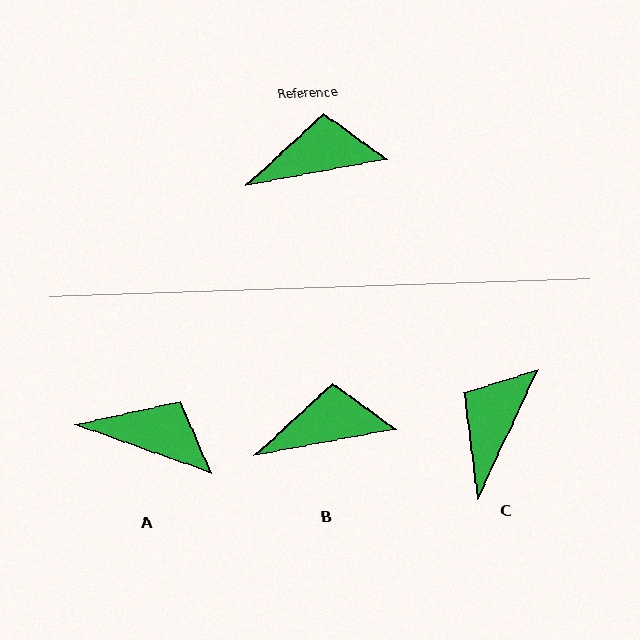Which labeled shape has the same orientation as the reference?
B.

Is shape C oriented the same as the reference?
No, it is off by about 54 degrees.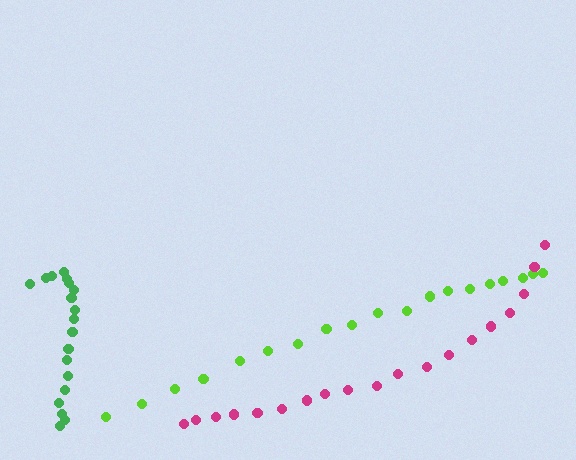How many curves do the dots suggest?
There are 3 distinct paths.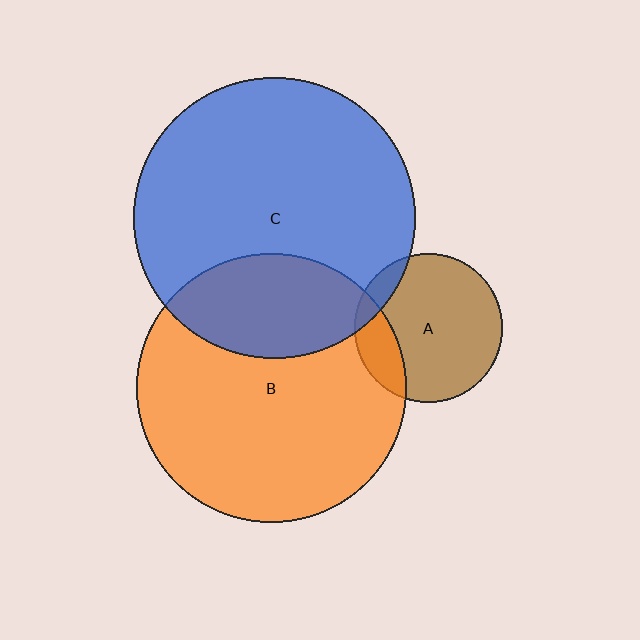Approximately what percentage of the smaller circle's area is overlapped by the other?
Approximately 10%.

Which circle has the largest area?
Circle C (blue).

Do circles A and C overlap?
Yes.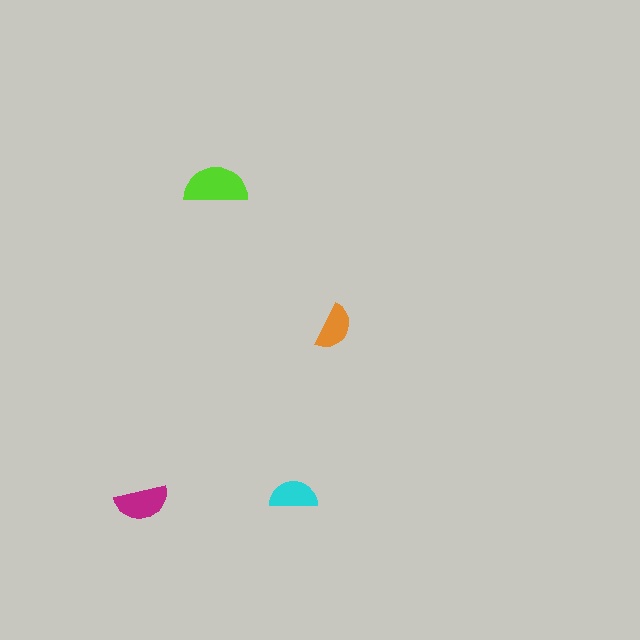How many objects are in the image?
There are 4 objects in the image.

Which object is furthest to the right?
The orange semicircle is rightmost.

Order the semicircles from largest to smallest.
the lime one, the magenta one, the cyan one, the orange one.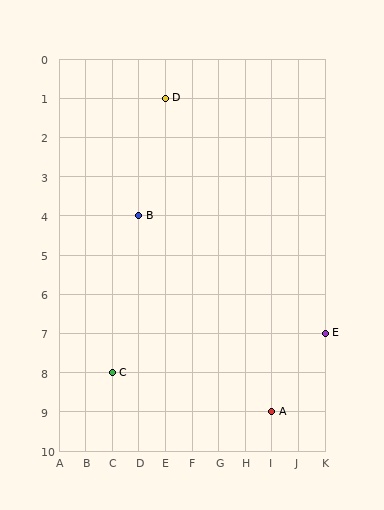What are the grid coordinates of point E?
Point E is at grid coordinates (K, 7).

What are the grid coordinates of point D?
Point D is at grid coordinates (E, 1).